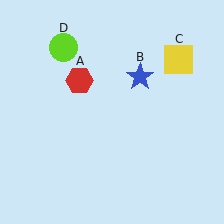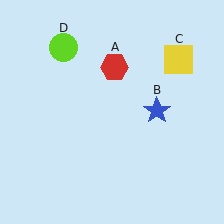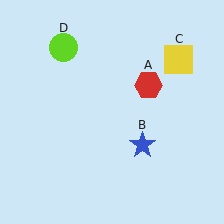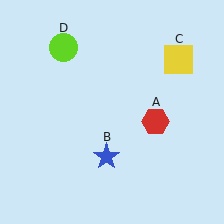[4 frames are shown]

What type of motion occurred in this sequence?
The red hexagon (object A), blue star (object B) rotated clockwise around the center of the scene.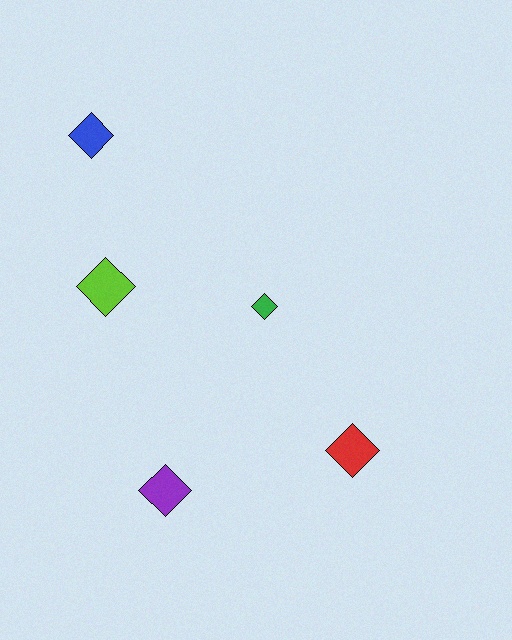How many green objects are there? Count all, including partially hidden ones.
There is 1 green object.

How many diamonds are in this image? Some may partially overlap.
There are 5 diamonds.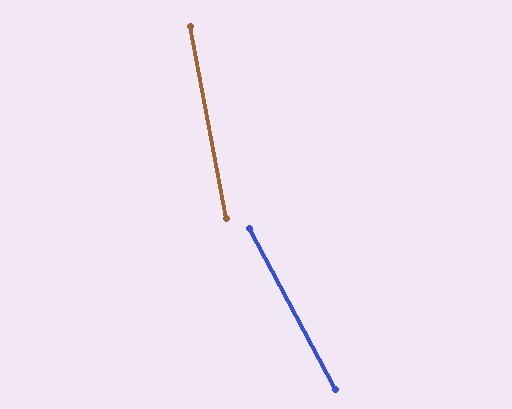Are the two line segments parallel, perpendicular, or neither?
Neither parallel nor perpendicular — they differ by about 18°.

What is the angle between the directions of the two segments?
Approximately 18 degrees.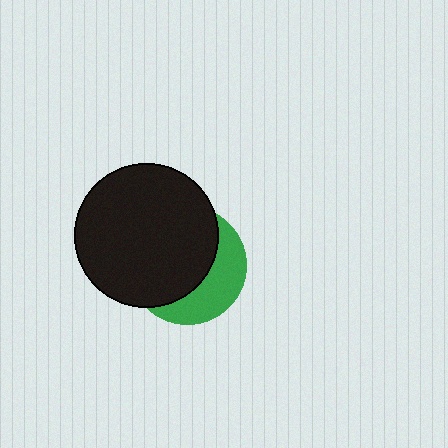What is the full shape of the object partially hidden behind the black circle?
The partially hidden object is a green circle.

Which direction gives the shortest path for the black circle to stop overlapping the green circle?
Moving toward the upper-left gives the shortest separation.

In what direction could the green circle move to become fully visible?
The green circle could move toward the lower-right. That would shift it out from behind the black circle entirely.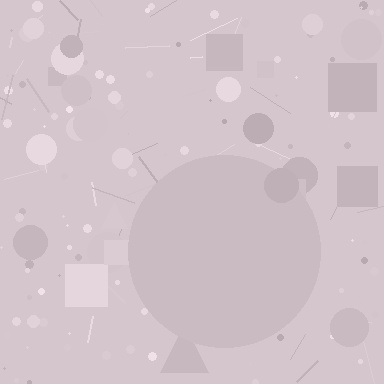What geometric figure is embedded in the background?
A circle is embedded in the background.